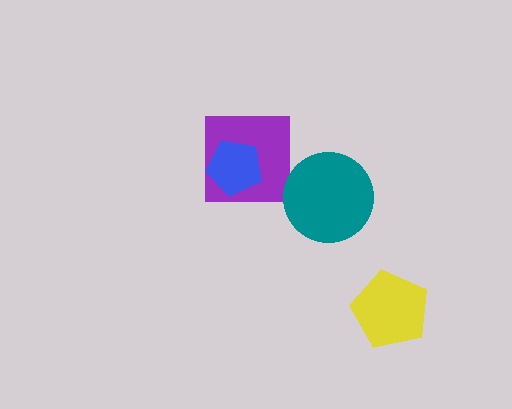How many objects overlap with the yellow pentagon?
0 objects overlap with the yellow pentagon.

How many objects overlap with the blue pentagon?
1 object overlaps with the blue pentagon.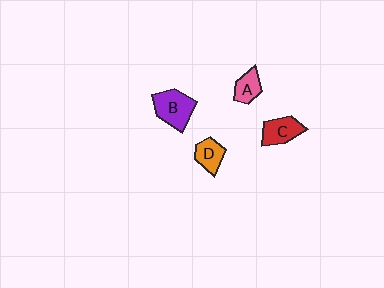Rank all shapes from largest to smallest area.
From largest to smallest: B (purple), C (red), D (orange), A (pink).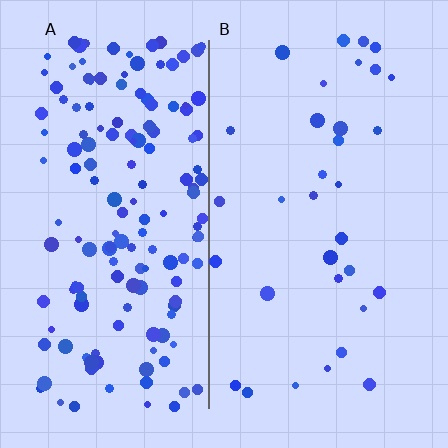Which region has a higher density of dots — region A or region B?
A (the left).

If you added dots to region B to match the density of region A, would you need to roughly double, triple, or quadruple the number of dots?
Approximately quadruple.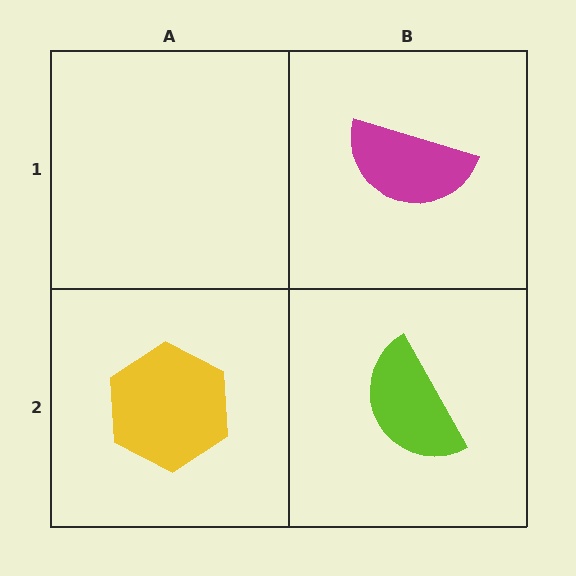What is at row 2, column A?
A yellow hexagon.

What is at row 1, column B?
A magenta semicircle.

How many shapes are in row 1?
1 shape.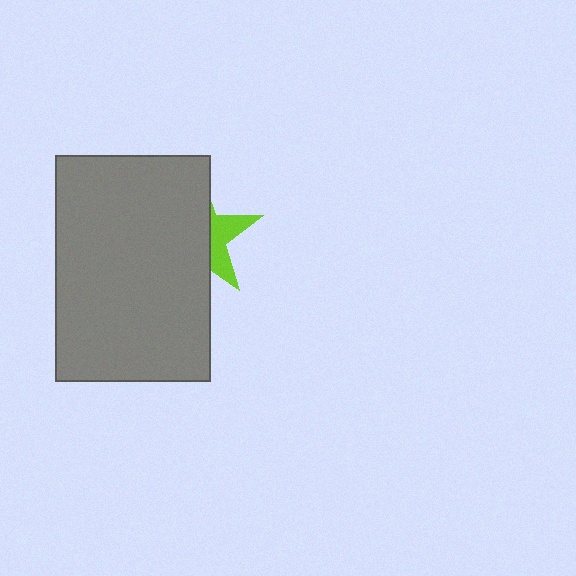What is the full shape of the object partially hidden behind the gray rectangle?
The partially hidden object is a lime star.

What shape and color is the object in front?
The object in front is a gray rectangle.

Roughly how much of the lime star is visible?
A small part of it is visible (roughly 32%).